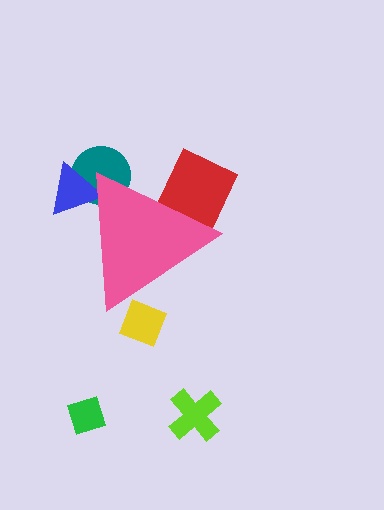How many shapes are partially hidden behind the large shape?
4 shapes are partially hidden.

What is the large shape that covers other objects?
A pink triangle.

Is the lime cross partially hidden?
No, the lime cross is fully visible.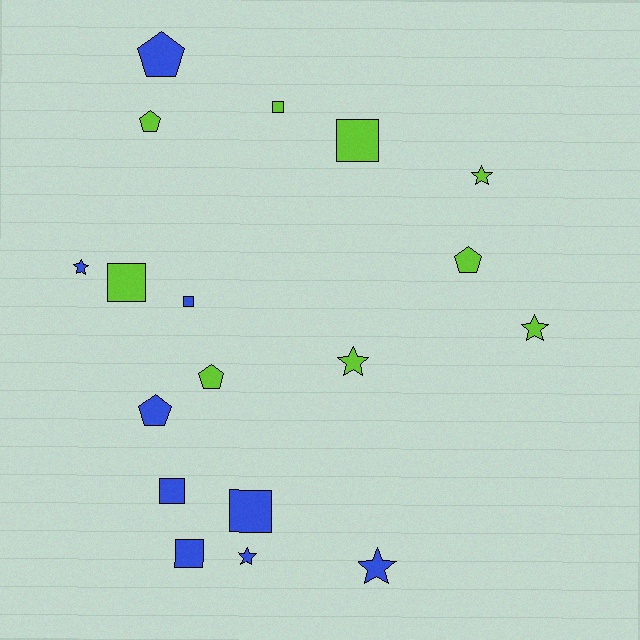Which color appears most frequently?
Blue, with 9 objects.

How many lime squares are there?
There are 3 lime squares.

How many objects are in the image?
There are 18 objects.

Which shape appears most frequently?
Square, with 7 objects.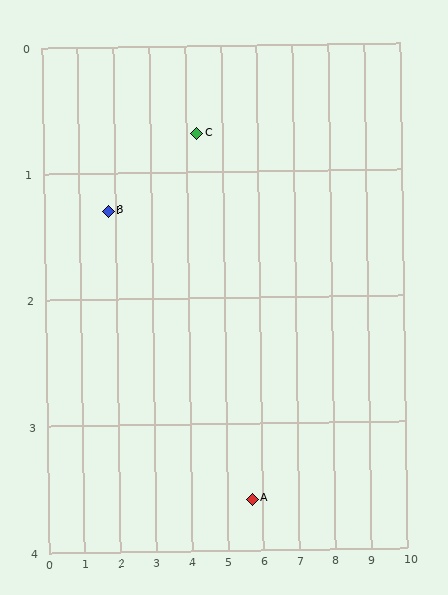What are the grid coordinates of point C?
Point C is at approximately (4.3, 0.7).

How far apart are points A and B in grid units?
Points A and B are about 4.5 grid units apart.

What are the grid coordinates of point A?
Point A is at approximately (5.7, 3.6).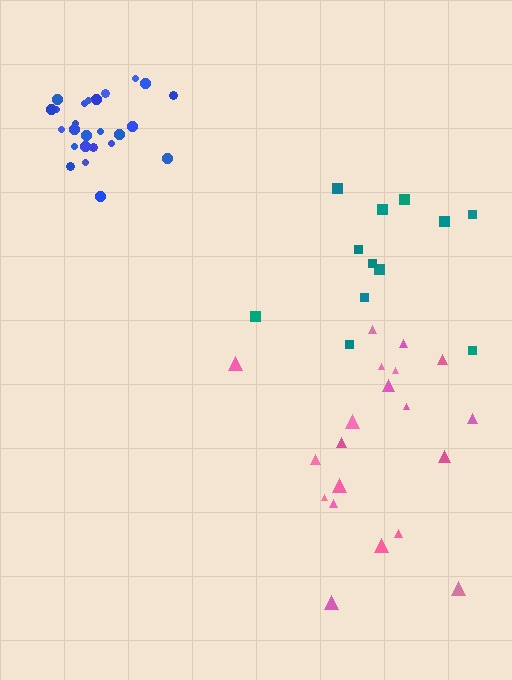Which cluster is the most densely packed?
Blue.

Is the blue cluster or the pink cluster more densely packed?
Blue.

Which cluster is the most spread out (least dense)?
Teal.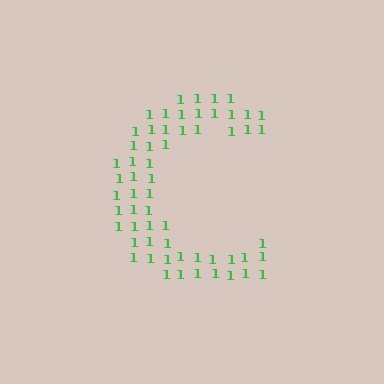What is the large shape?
The large shape is the letter C.